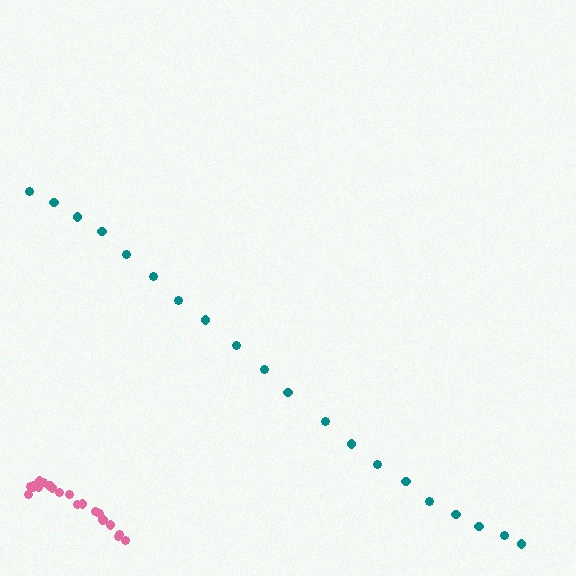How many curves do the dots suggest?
There are 2 distinct paths.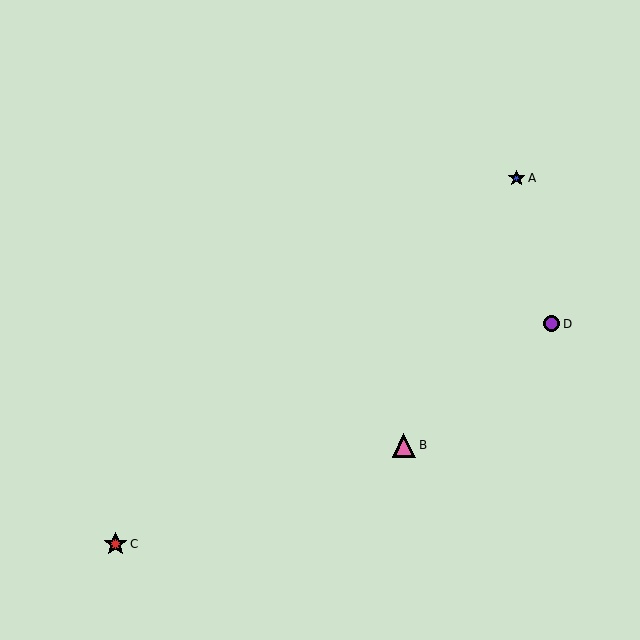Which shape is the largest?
The pink triangle (labeled B) is the largest.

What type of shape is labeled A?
Shape A is a blue star.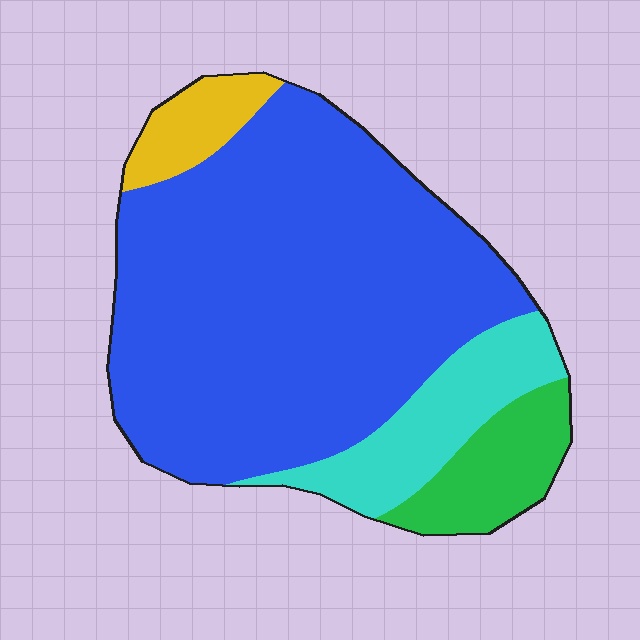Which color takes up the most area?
Blue, at roughly 70%.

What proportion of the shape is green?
Green takes up about one tenth (1/10) of the shape.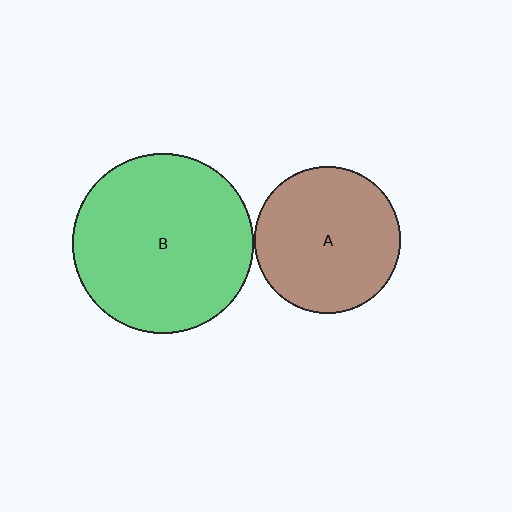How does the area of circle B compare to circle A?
Approximately 1.5 times.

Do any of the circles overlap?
No, none of the circles overlap.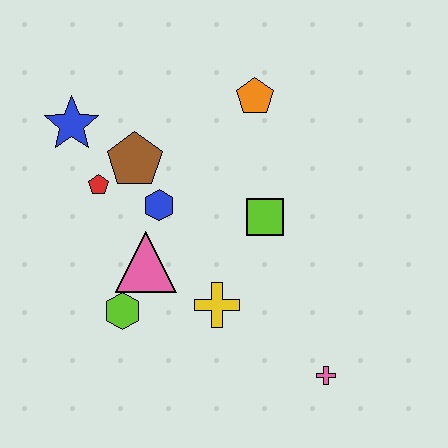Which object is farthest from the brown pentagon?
The pink cross is farthest from the brown pentagon.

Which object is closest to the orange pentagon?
The lime square is closest to the orange pentagon.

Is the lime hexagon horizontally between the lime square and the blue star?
Yes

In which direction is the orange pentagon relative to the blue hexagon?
The orange pentagon is above the blue hexagon.